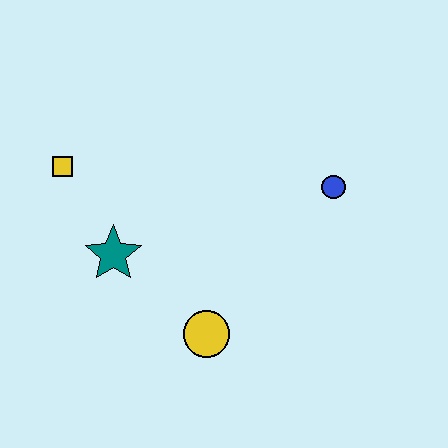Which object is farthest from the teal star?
The blue circle is farthest from the teal star.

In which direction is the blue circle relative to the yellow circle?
The blue circle is above the yellow circle.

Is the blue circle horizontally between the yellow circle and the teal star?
No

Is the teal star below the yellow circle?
No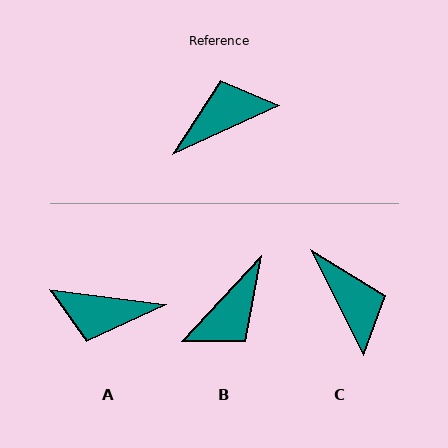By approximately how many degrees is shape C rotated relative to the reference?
Approximately 88 degrees clockwise.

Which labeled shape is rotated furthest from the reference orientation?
B, about 157 degrees away.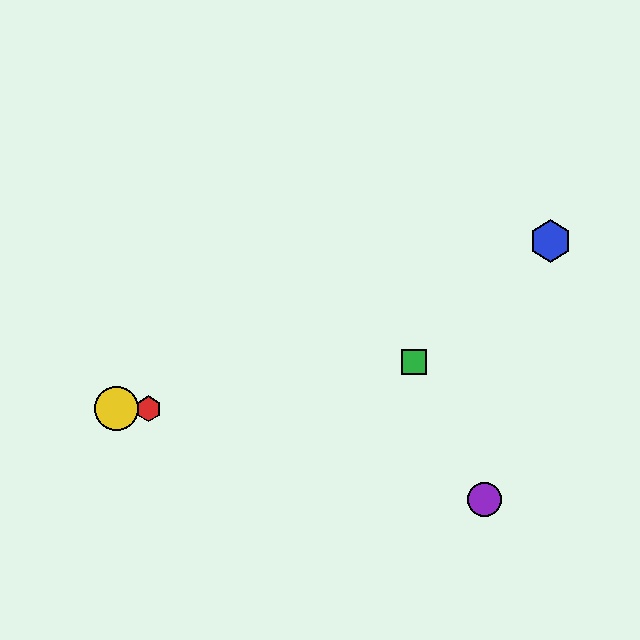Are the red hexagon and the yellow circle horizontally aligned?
Yes, both are at y≈409.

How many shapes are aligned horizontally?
2 shapes (the red hexagon, the yellow circle) are aligned horizontally.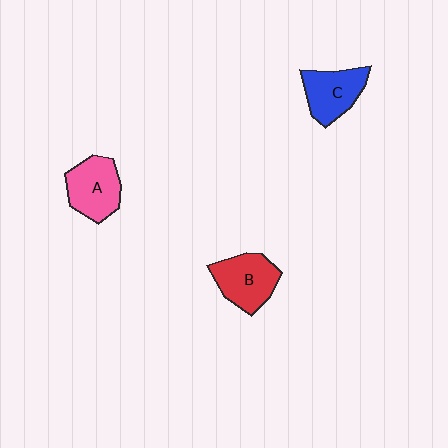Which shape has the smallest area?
Shape C (blue).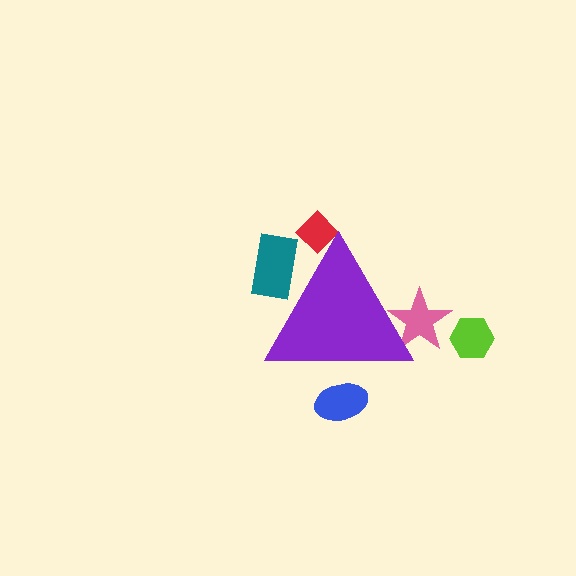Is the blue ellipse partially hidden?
Yes, the blue ellipse is partially hidden behind the purple triangle.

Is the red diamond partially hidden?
Yes, the red diamond is partially hidden behind the purple triangle.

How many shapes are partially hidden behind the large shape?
4 shapes are partially hidden.